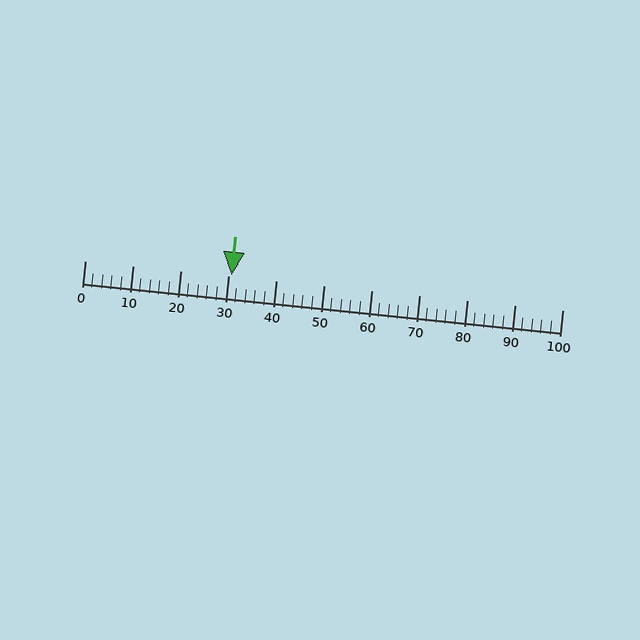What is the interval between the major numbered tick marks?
The major tick marks are spaced 10 units apart.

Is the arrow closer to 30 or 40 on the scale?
The arrow is closer to 30.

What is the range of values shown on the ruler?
The ruler shows values from 0 to 100.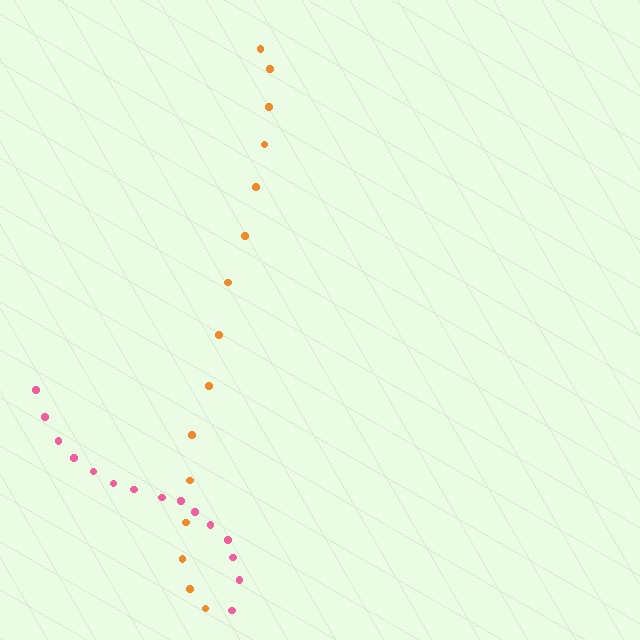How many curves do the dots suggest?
There are 2 distinct paths.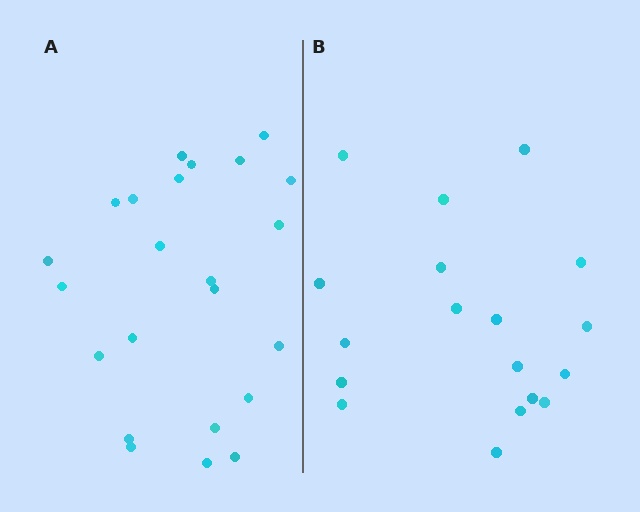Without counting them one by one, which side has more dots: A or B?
Region A (the left region) has more dots.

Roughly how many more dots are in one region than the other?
Region A has about 5 more dots than region B.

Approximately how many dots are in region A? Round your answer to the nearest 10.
About 20 dots. (The exact count is 23, which rounds to 20.)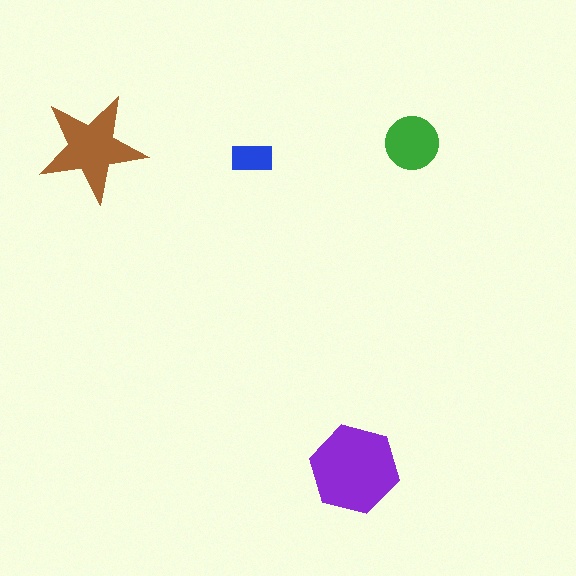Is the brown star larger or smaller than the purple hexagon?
Smaller.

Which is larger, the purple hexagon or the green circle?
The purple hexagon.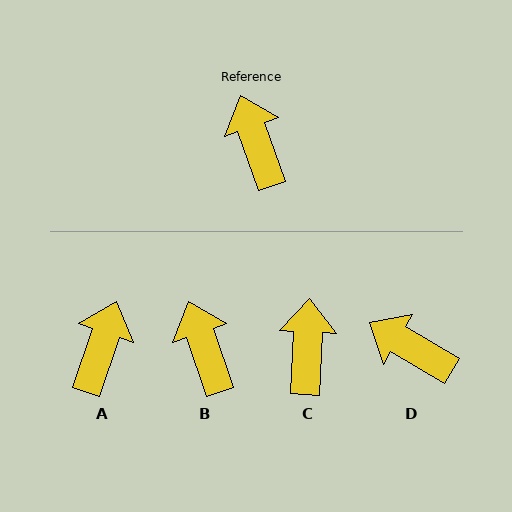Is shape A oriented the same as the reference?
No, it is off by about 38 degrees.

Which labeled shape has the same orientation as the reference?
B.